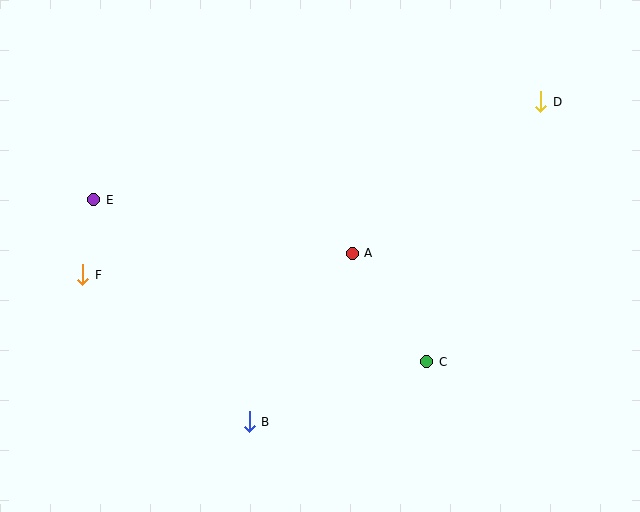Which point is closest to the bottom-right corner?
Point C is closest to the bottom-right corner.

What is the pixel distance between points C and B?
The distance between C and B is 187 pixels.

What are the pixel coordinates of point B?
Point B is at (249, 422).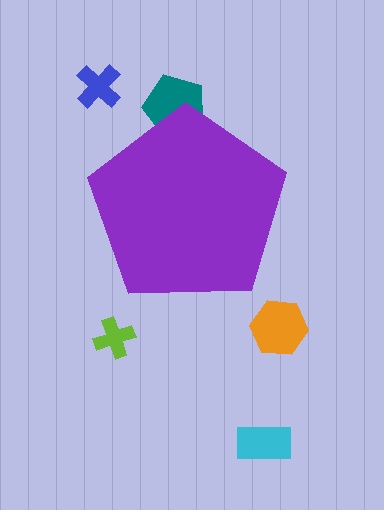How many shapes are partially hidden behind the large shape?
1 shape is partially hidden.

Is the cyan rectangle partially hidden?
No, the cyan rectangle is fully visible.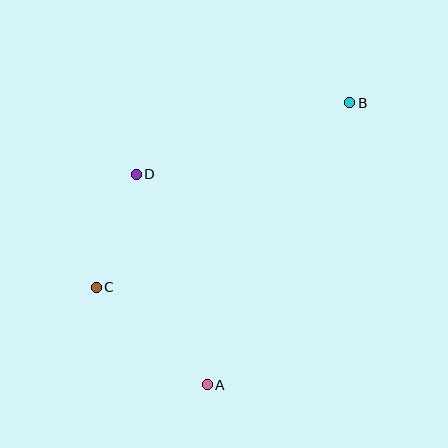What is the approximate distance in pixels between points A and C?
The distance between A and C is approximately 148 pixels.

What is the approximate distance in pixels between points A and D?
The distance between A and D is approximately 222 pixels.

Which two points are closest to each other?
Points C and D are closest to each other.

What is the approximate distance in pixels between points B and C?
The distance between B and C is approximately 313 pixels.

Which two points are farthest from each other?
Points A and B are farthest from each other.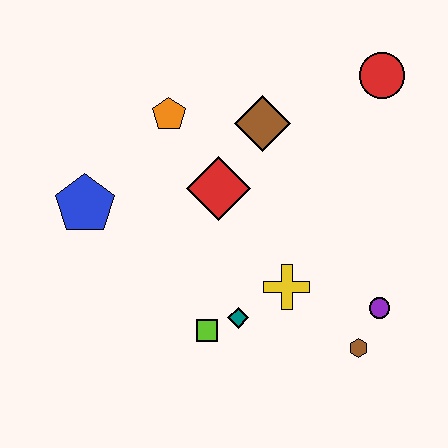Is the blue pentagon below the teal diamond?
No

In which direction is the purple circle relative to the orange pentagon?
The purple circle is to the right of the orange pentagon.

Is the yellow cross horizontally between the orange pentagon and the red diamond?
No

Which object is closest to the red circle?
The brown diamond is closest to the red circle.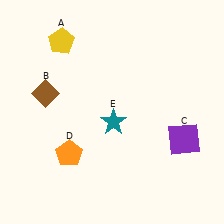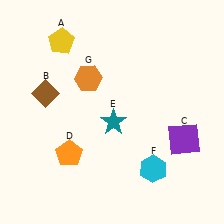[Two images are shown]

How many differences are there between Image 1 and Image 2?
There are 2 differences between the two images.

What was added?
A cyan hexagon (F), an orange hexagon (G) were added in Image 2.